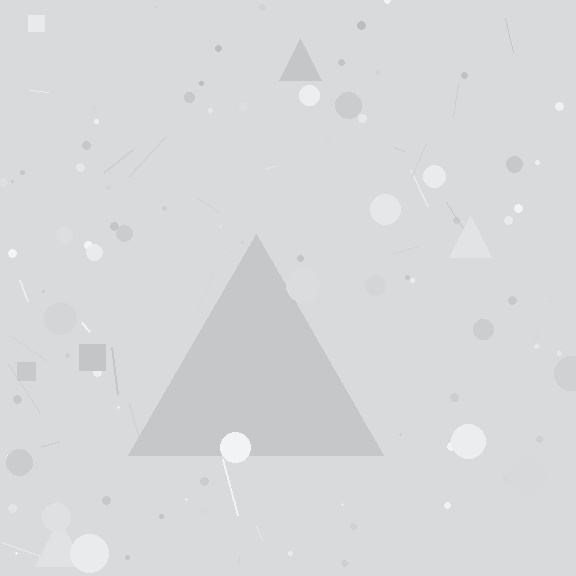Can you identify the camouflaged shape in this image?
The camouflaged shape is a triangle.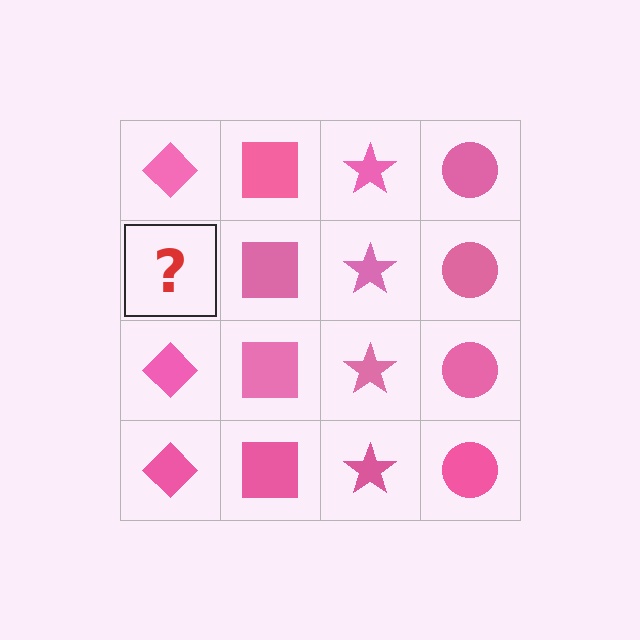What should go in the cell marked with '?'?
The missing cell should contain a pink diamond.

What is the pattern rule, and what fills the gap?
The rule is that each column has a consistent shape. The gap should be filled with a pink diamond.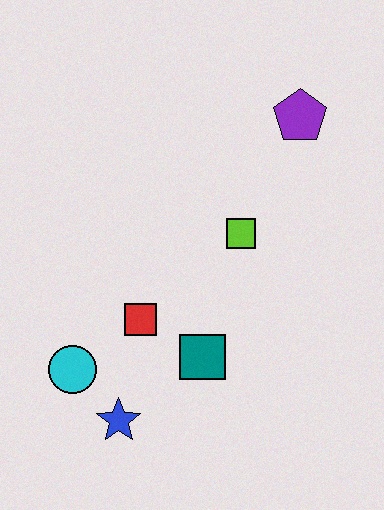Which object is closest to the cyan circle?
The blue star is closest to the cyan circle.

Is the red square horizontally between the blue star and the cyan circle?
No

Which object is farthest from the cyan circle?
The purple pentagon is farthest from the cyan circle.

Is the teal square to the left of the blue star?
No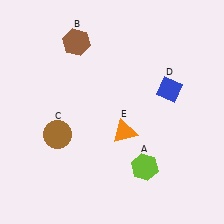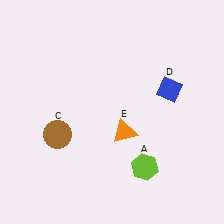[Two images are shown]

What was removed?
The brown hexagon (B) was removed in Image 2.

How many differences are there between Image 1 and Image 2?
There is 1 difference between the two images.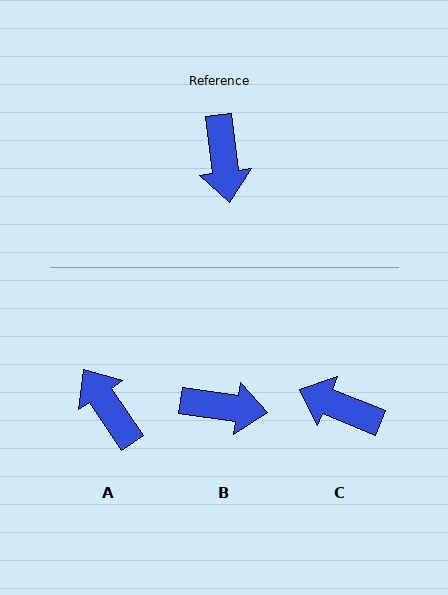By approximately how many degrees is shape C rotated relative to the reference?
Approximately 120 degrees clockwise.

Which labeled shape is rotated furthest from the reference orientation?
A, about 154 degrees away.